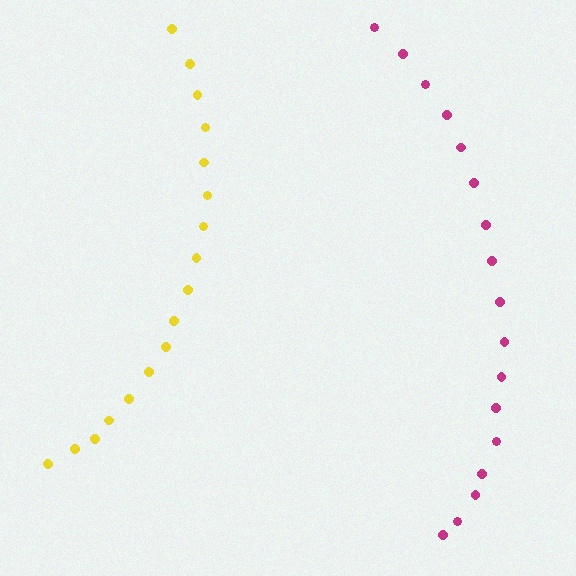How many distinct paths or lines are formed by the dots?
There are 2 distinct paths.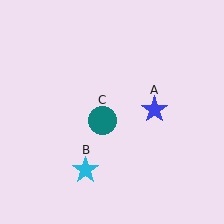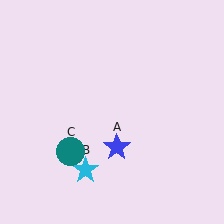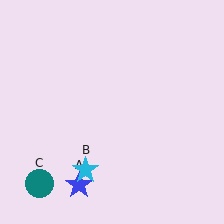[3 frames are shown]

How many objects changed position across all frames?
2 objects changed position: blue star (object A), teal circle (object C).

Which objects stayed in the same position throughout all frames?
Cyan star (object B) remained stationary.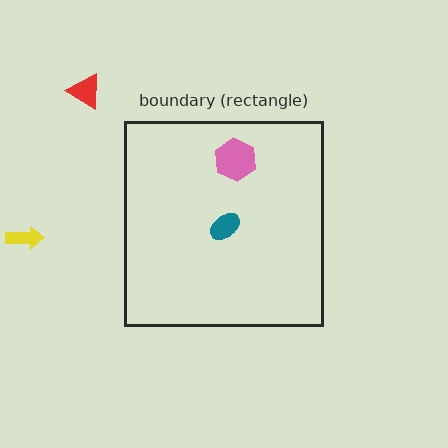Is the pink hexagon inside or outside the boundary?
Inside.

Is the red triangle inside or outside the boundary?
Outside.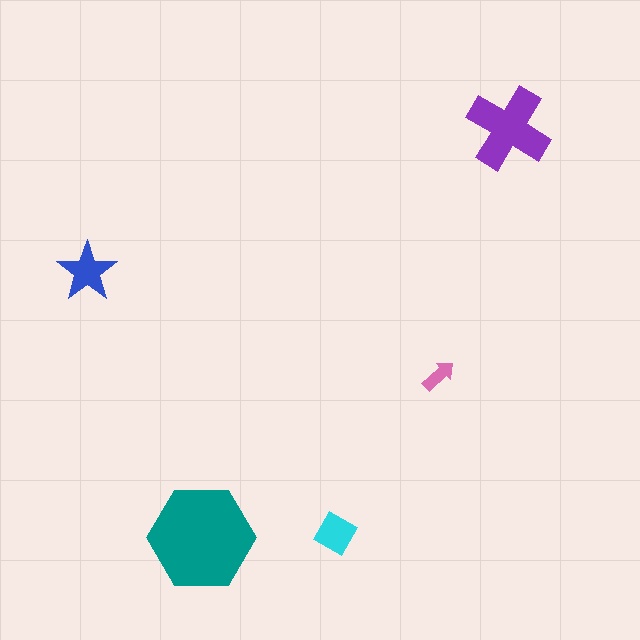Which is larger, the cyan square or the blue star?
The blue star.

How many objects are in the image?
There are 5 objects in the image.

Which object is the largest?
The teal hexagon.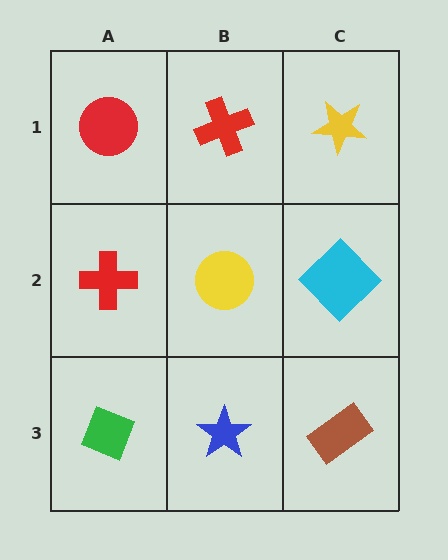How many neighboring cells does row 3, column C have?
2.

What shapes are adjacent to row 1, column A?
A red cross (row 2, column A), a red cross (row 1, column B).